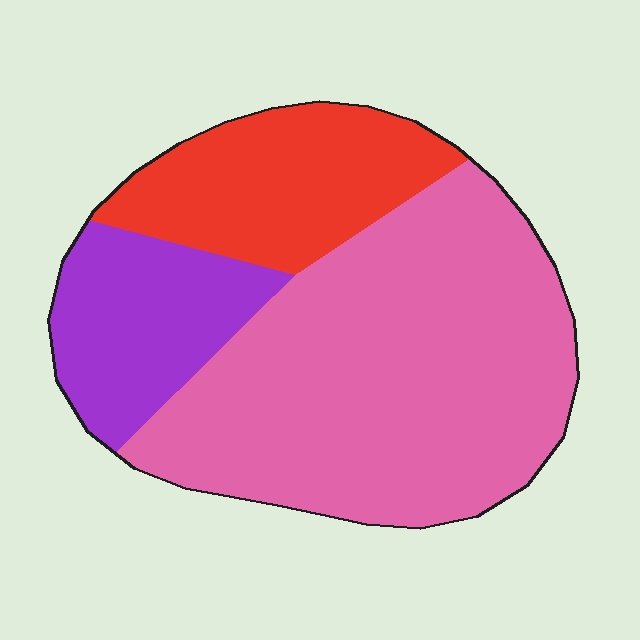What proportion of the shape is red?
Red takes up about one fifth (1/5) of the shape.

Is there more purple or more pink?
Pink.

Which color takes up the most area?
Pink, at roughly 60%.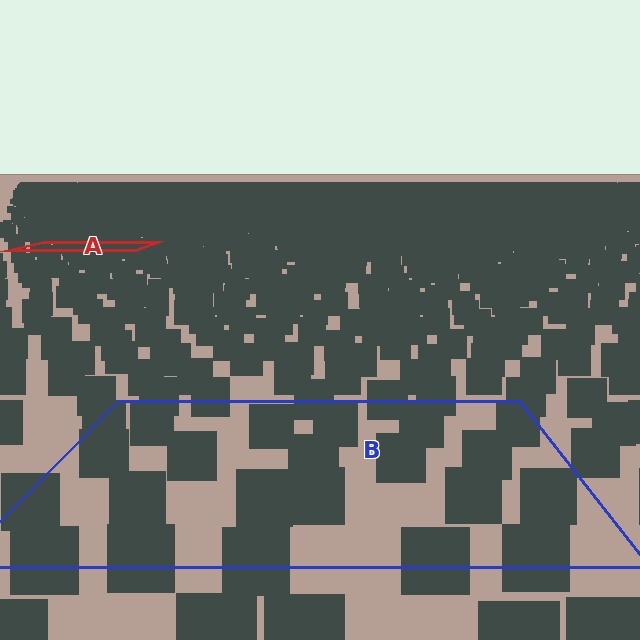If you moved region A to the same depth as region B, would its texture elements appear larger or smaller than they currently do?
They would appear larger. At a closer depth, the same texture elements are projected at a bigger on-screen size.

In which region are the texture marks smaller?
The texture marks are smaller in region A, because it is farther away.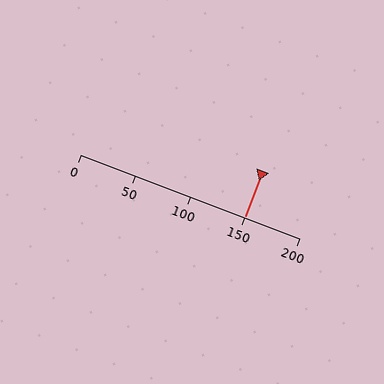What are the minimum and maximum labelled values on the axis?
The axis runs from 0 to 200.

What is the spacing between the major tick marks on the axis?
The major ticks are spaced 50 apart.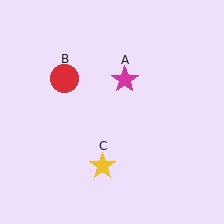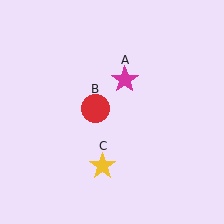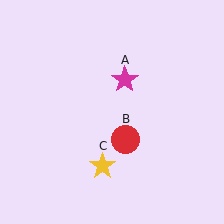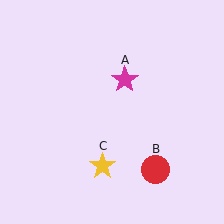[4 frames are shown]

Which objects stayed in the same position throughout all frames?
Magenta star (object A) and yellow star (object C) remained stationary.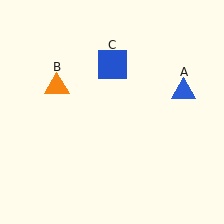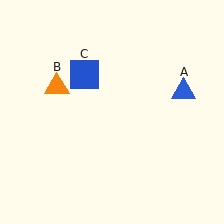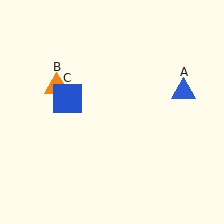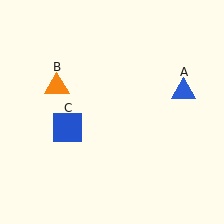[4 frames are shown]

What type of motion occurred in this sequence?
The blue square (object C) rotated counterclockwise around the center of the scene.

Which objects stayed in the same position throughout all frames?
Blue triangle (object A) and orange triangle (object B) remained stationary.